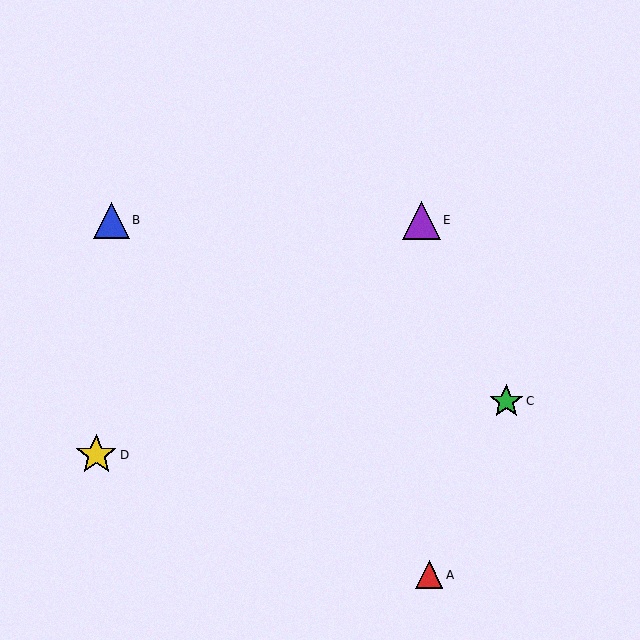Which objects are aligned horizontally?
Objects B, E are aligned horizontally.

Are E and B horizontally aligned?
Yes, both are at y≈220.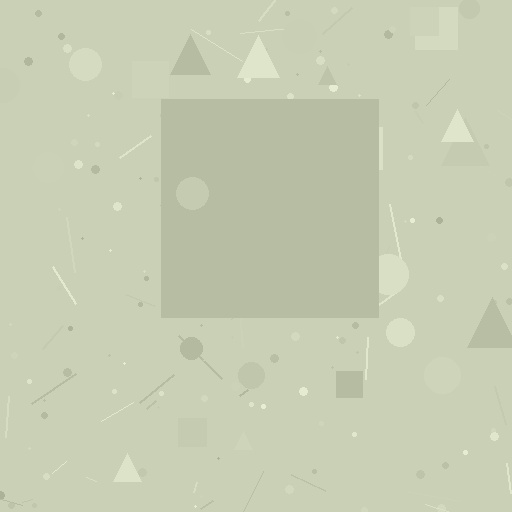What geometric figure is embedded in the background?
A square is embedded in the background.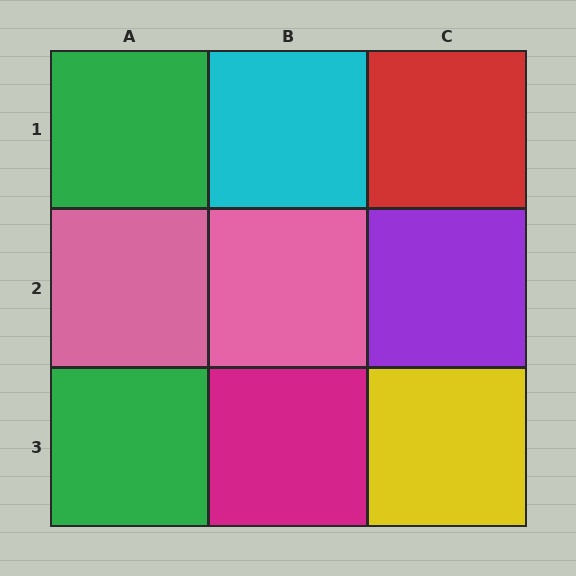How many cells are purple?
1 cell is purple.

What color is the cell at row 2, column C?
Purple.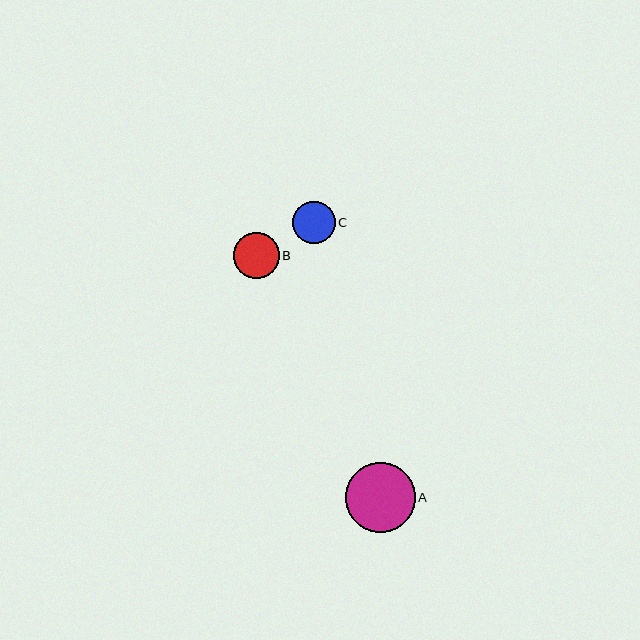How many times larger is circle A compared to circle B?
Circle A is approximately 1.5 times the size of circle B.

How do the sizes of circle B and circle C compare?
Circle B and circle C are approximately the same size.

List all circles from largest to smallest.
From largest to smallest: A, B, C.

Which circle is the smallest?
Circle C is the smallest with a size of approximately 42 pixels.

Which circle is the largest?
Circle A is the largest with a size of approximately 69 pixels.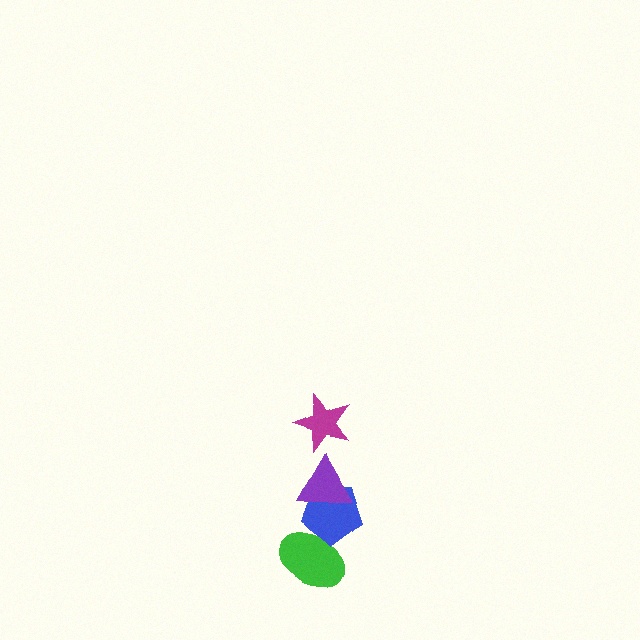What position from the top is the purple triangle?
The purple triangle is 2nd from the top.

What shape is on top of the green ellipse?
The blue pentagon is on top of the green ellipse.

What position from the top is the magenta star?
The magenta star is 1st from the top.